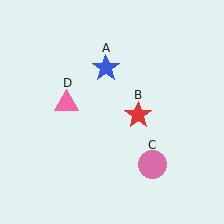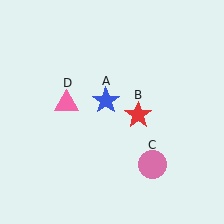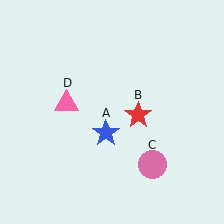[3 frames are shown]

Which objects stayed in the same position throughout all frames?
Red star (object B) and pink circle (object C) and pink triangle (object D) remained stationary.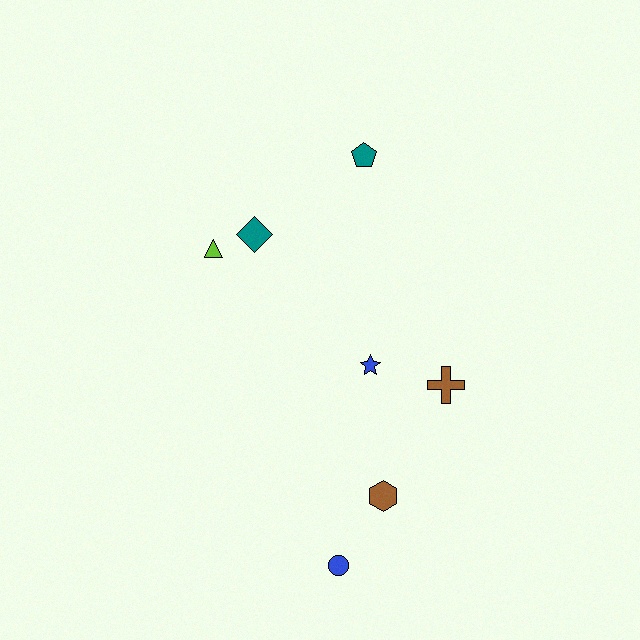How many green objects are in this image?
There are no green objects.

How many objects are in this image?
There are 7 objects.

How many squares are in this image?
There are no squares.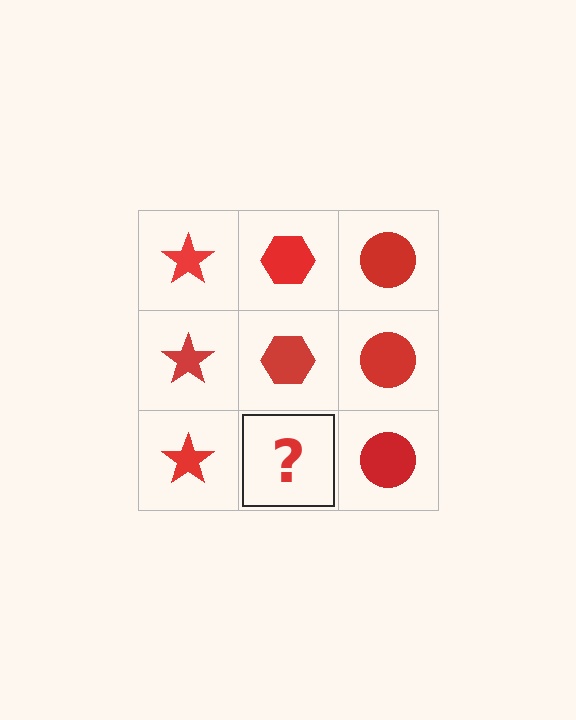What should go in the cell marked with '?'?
The missing cell should contain a red hexagon.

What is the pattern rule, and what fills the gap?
The rule is that each column has a consistent shape. The gap should be filled with a red hexagon.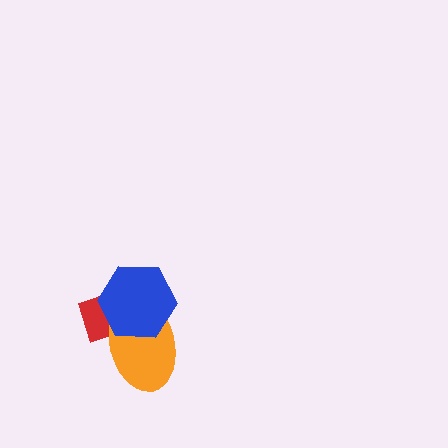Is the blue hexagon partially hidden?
No, no other shape covers it.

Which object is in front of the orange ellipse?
The blue hexagon is in front of the orange ellipse.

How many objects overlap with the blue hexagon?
2 objects overlap with the blue hexagon.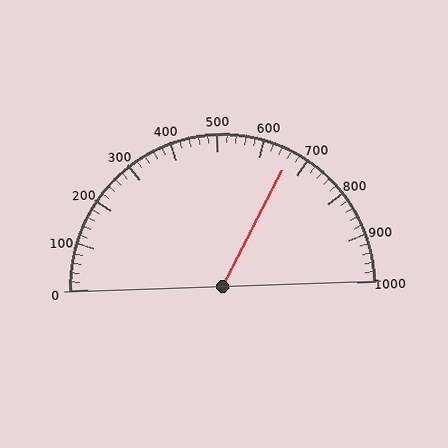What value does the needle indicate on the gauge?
The needle indicates approximately 660.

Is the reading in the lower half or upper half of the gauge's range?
The reading is in the upper half of the range (0 to 1000).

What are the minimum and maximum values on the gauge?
The gauge ranges from 0 to 1000.